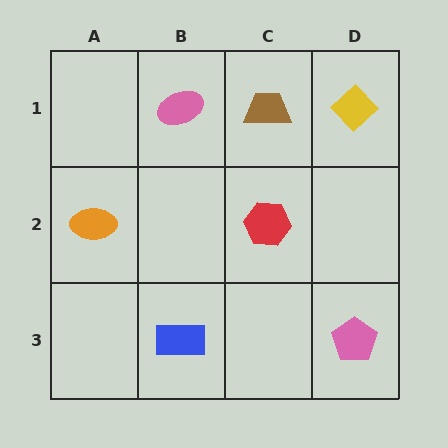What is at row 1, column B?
A pink ellipse.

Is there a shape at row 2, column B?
No, that cell is empty.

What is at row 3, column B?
A blue rectangle.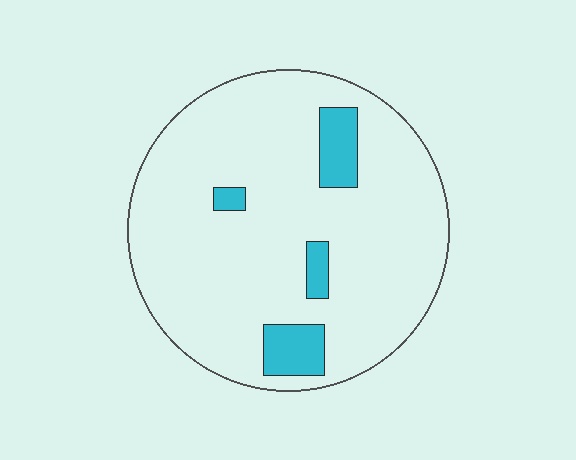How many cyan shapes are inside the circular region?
4.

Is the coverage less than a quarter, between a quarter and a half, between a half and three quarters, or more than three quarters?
Less than a quarter.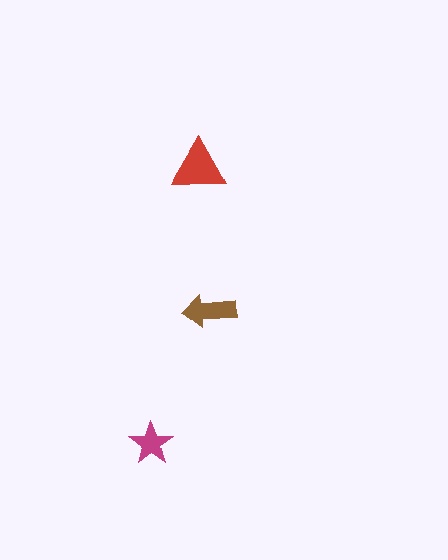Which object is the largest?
The red triangle.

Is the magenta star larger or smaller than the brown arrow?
Smaller.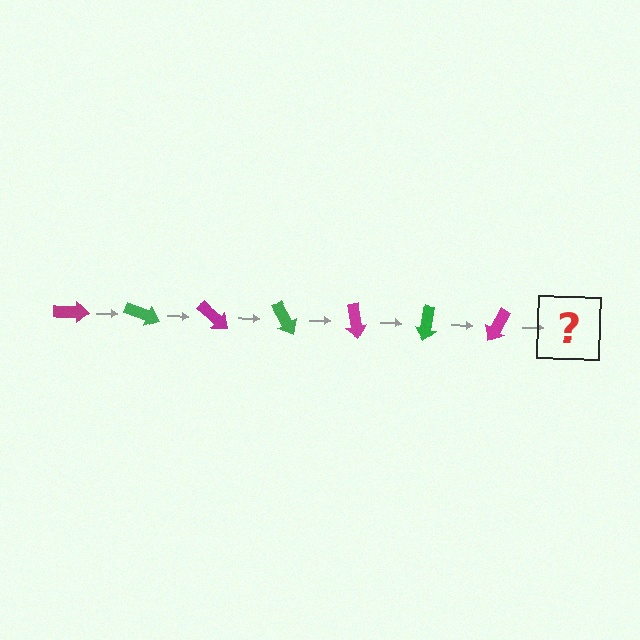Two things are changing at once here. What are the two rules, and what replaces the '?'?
The two rules are that it rotates 20 degrees each step and the color cycles through magenta and green. The '?' should be a green arrow, rotated 140 degrees from the start.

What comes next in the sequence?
The next element should be a green arrow, rotated 140 degrees from the start.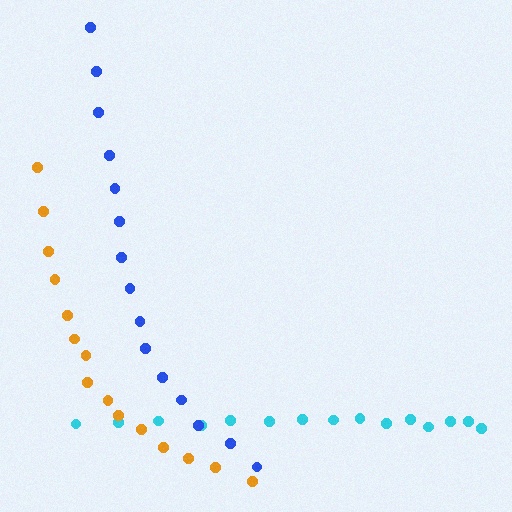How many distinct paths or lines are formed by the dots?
There are 3 distinct paths.